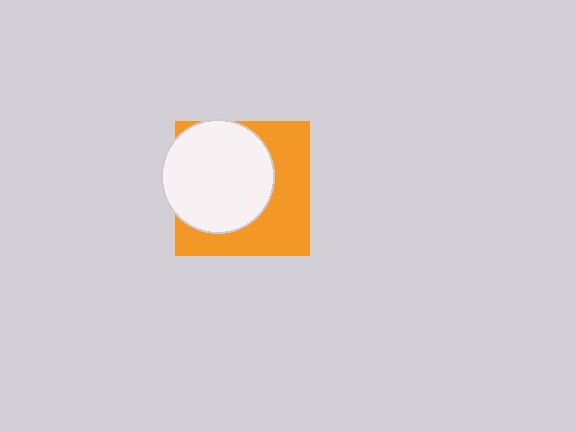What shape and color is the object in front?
The object in front is a white circle.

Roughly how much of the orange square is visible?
About half of it is visible (roughly 47%).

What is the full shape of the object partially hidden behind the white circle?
The partially hidden object is an orange square.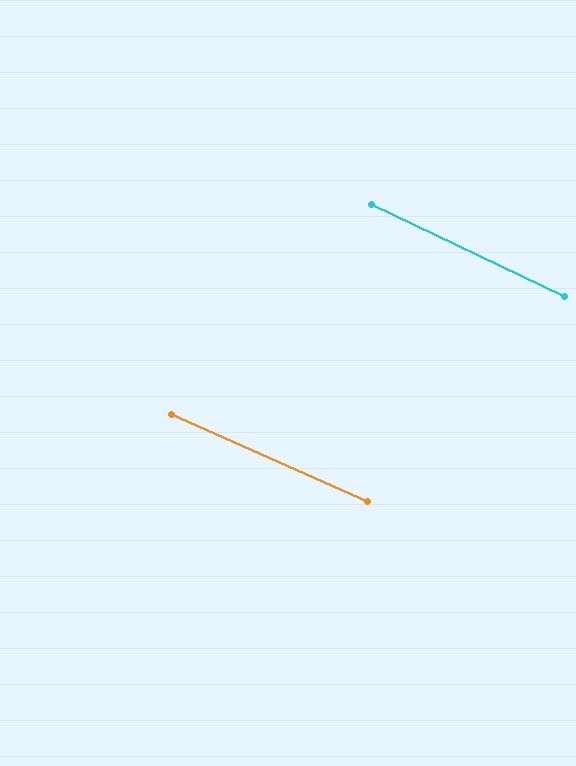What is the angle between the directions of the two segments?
Approximately 2 degrees.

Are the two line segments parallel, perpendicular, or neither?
Parallel — their directions differ by only 1.6°.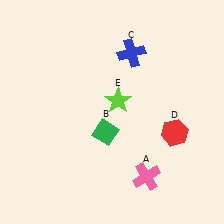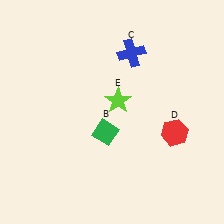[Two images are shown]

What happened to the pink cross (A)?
The pink cross (A) was removed in Image 2. It was in the bottom-right area of Image 1.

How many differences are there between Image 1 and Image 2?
There is 1 difference between the two images.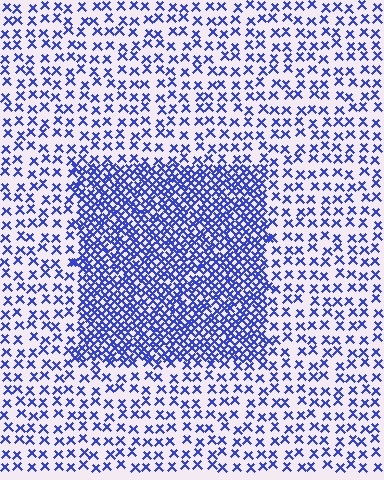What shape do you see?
I see a rectangle.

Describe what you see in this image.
The image contains small blue elements arranged at two different densities. A rectangle-shaped region is visible where the elements are more densely packed than the surrounding area.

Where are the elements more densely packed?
The elements are more densely packed inside the rectangle boundary.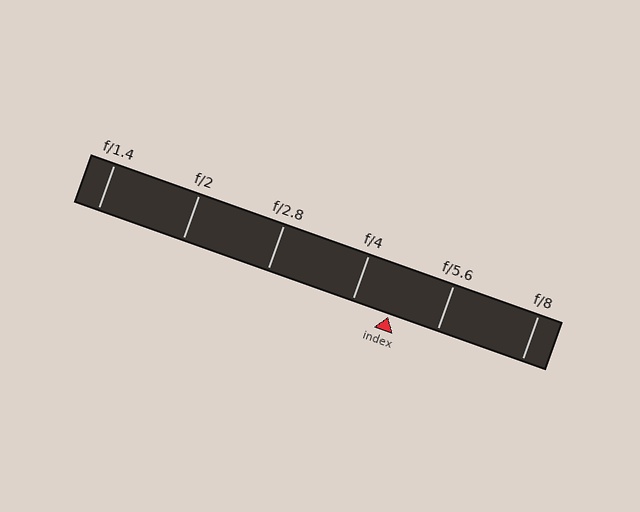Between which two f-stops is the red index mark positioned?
The index mark is between f/4 and f/5.6.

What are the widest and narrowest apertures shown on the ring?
The widest aperture shown is f/1.4 and the narrowest is f/8.